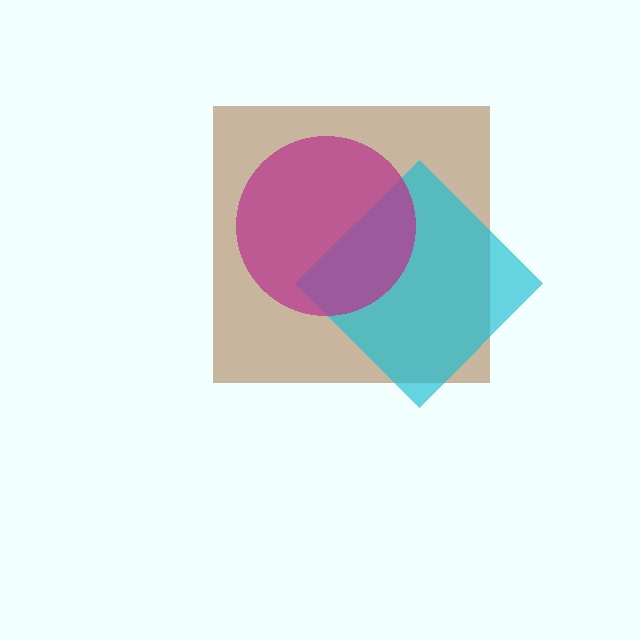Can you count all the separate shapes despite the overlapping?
Yes, there are 3 separate shapes.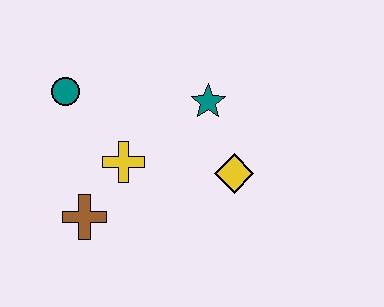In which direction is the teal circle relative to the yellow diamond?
The teal circle is to the left of the yellow diamond.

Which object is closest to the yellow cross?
The brown cross is closest to the yellow cross.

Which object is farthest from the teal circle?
The yellow diamond is farthest from the teal circle.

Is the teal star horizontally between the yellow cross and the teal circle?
No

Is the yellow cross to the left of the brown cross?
No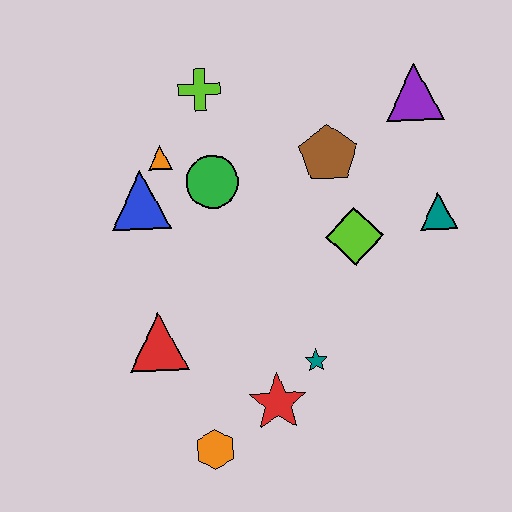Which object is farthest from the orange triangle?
The orange hexagon is farthest from the orange triangle.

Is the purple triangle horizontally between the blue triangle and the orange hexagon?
No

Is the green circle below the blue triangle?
No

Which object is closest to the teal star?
The red star is closest to the teal star.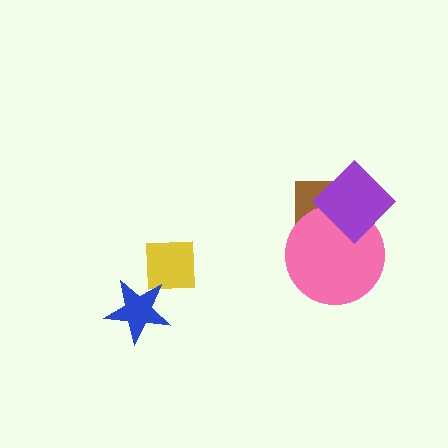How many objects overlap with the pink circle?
2 objects overlap with the pink circle.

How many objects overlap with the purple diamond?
2 objects overlap with the purple diamond.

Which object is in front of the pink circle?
The purple diamond is in front of the pink circle.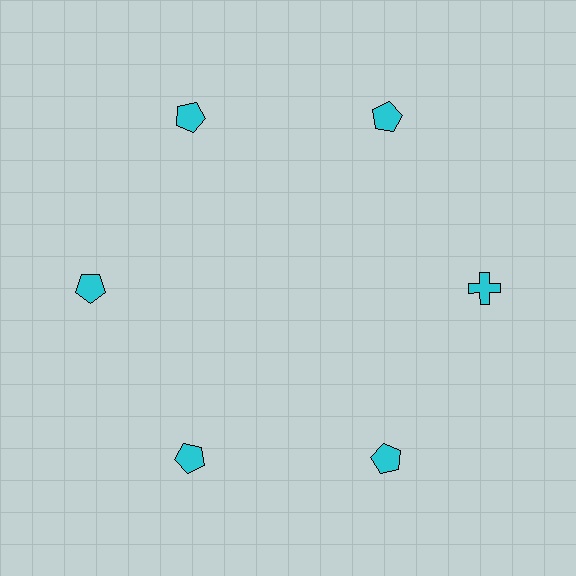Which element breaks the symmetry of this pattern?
The cyan cross at roughly the 3 o'clock position breaks the symmetry. All other shapes are cyan pentagons.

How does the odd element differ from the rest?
It has a different shape: cross instead of pentagon.